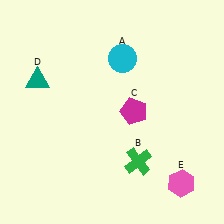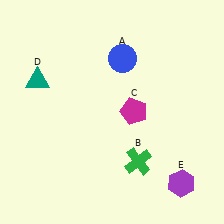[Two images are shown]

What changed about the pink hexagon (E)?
In Image 1, E is pink. In Image 2, it changed to purple.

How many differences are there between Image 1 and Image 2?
There are 2 differences between the two images.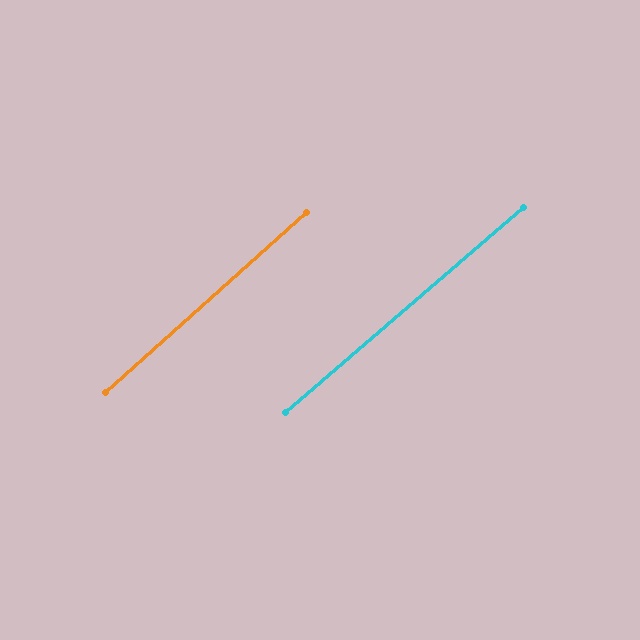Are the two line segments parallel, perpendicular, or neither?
Parallel — their directions differ by only 1.3°.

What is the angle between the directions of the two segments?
Approximately 1 degree.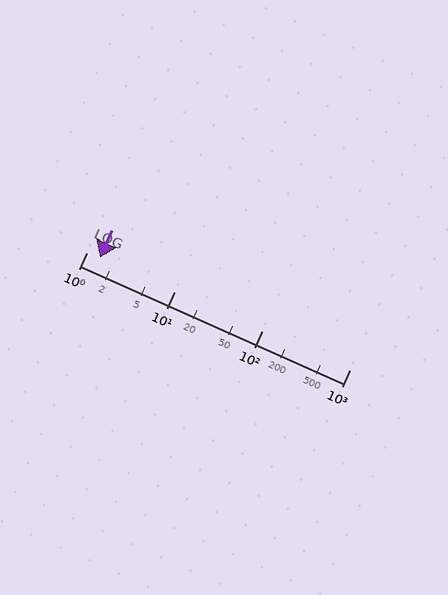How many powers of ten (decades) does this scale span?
The scale spans 3 decades, from 1 to 1000.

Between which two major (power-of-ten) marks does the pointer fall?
The pointer is between 1 and 10.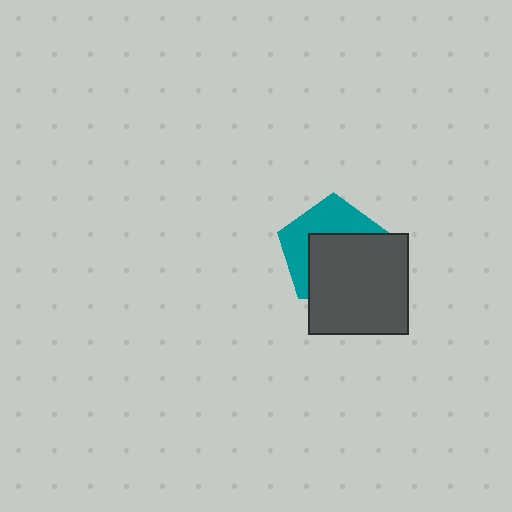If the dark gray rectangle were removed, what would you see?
You would see the complete teal pentagon.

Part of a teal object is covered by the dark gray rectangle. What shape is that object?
It is a pentagon.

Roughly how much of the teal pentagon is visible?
A small part of it is visible (roughly 44%).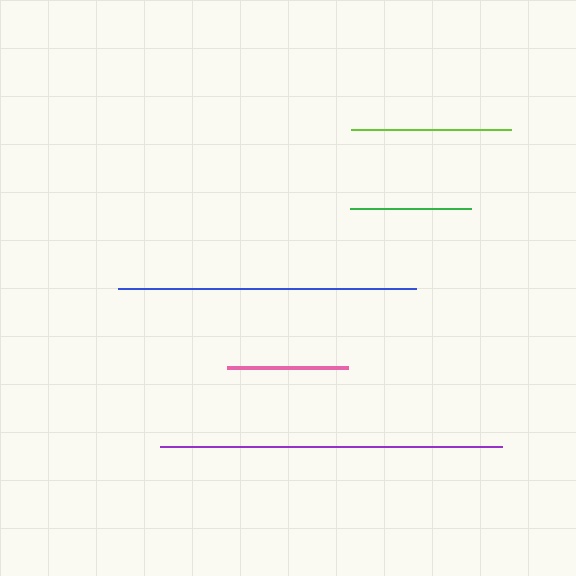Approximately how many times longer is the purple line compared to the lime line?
The purple line is approximately 2.1 times the length of the lime line.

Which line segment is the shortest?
The pink line is the shortest at approximately 121 pixels.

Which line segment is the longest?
The purple line is the longest at approximately 342 pixels.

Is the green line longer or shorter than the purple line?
The purple line is longer than the green line.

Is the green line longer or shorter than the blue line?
The blue line is longer than the green line.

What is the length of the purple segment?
The purple segment is approximately 342 pixels long.